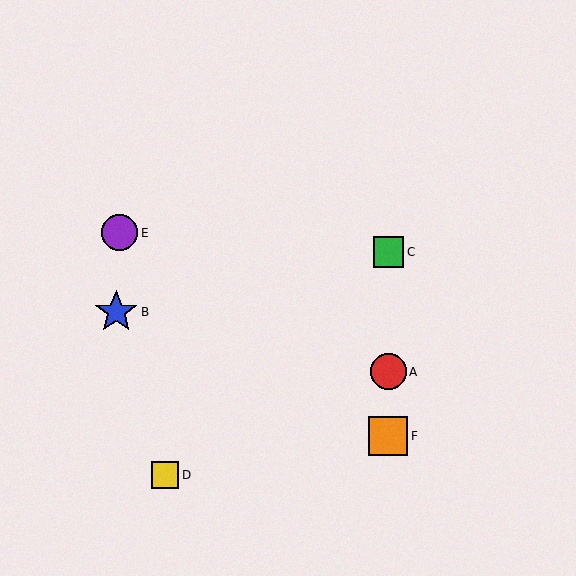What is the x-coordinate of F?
Object F is at x≈388.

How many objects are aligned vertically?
3 objects (A, C, F) are aligned vertically.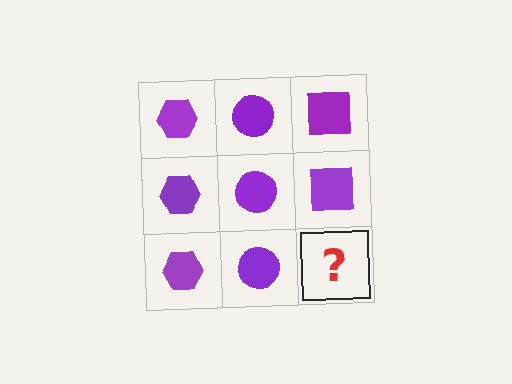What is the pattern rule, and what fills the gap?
The rule is that each column has a consistent shape. The gap should be filled with a purple square.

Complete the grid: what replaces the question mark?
The question mark should be replaced with a purple square.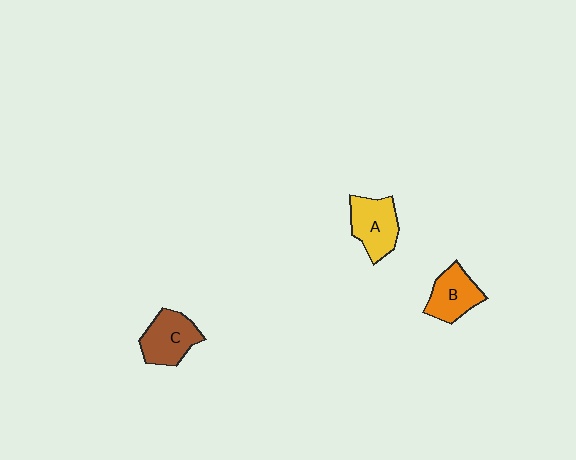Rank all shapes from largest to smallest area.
From largest to smallest: A (yellow), C (brown), B (orange).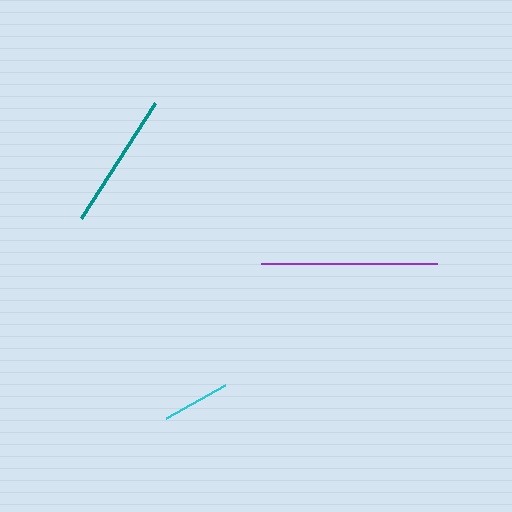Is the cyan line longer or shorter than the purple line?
The purple line is longer than the cyan line.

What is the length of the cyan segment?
The cyan segment is approximately 67 pixels long.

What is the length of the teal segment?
The teal segment is approximately 136 pixels long.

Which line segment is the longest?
The purple line is the longest at approximately 176 pixels.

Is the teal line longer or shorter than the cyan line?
The teal line is longer than the cyan line.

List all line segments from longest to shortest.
From longest to shortest: purple, teal, cyan.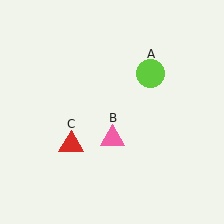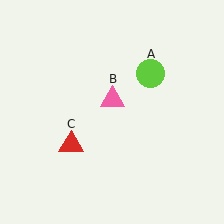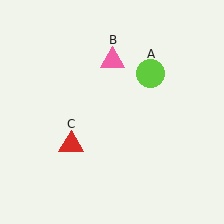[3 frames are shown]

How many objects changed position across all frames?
1 object changed position: pink triangle (object B).